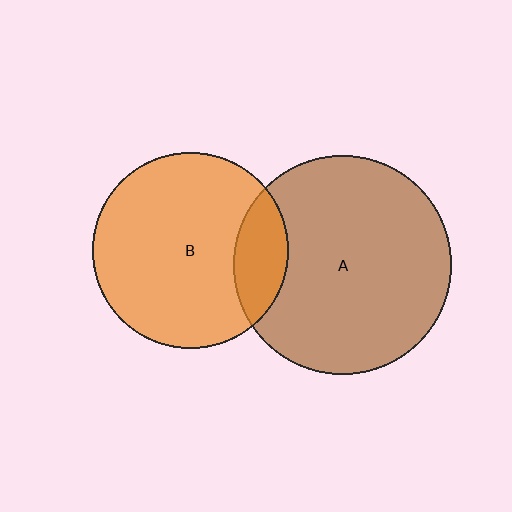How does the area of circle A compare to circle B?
Approximately 1.2 times.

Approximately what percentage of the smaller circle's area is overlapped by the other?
Approximately 15%.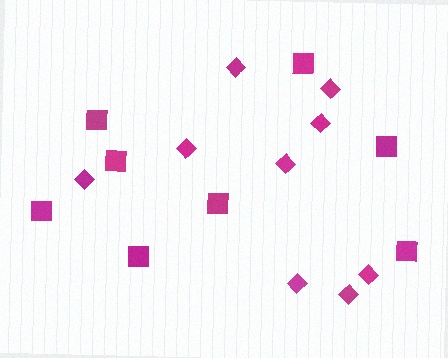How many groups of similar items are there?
There are 2 groups: one group of diamonds (9) and one group of squares (8).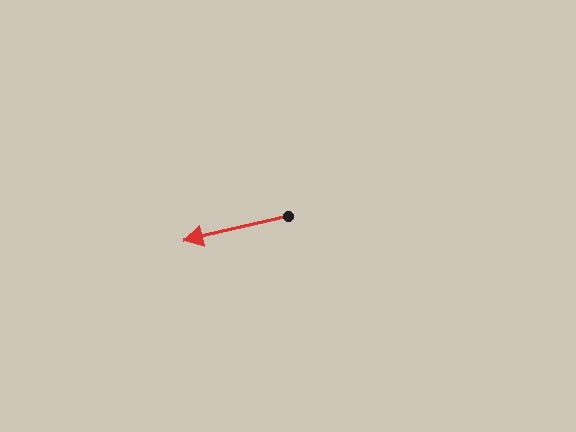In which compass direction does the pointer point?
West.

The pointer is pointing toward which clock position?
Roughly 9 o'clock.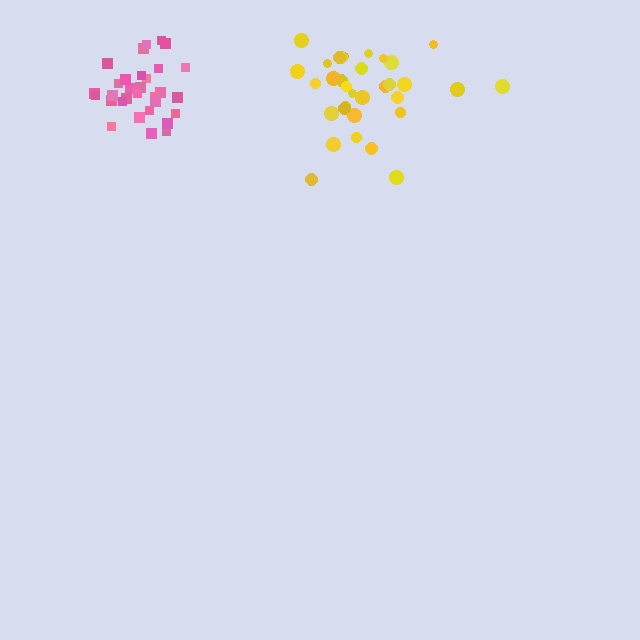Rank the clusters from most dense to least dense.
pink, yellow.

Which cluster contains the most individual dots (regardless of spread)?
Pink (33).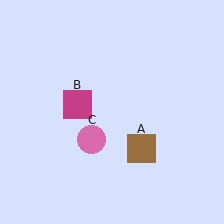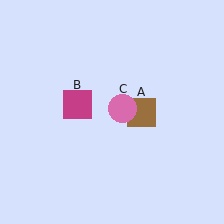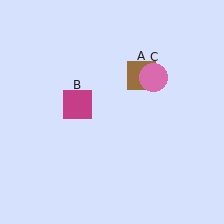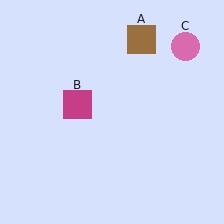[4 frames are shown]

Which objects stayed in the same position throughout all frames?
Magenta square (object B) remained stationary.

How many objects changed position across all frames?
2 objects changed position: brown square (object A), pink circle (object C).